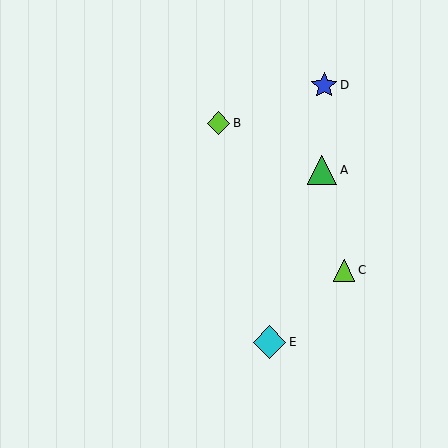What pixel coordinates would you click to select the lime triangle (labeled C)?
Click at (344, 270) to select the lime triangle C.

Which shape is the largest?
The cyan diamond (labeled E) is the largest.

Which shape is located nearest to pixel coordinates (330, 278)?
The lime triangle (labeled C) at (344, 270) is nearest to that location.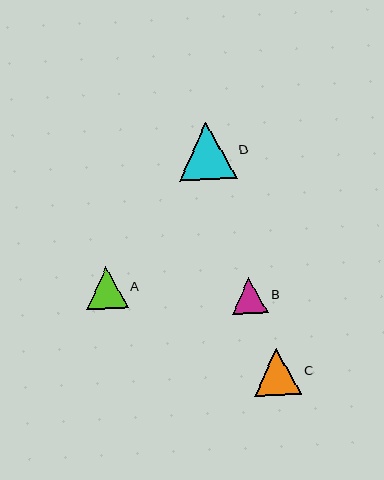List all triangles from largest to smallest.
From largest to smallest: D, C, A, B.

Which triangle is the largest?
Triangle D is the largest with a size of approximately 57 pixels.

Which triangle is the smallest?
Triangle B is the smallest with a size of approximately 36 pixels.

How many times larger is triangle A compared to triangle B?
Triangle A is approximately 1.2 times the size of triangle B.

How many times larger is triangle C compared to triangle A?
Triangle C is approximately 1.1 times the size of triangle A.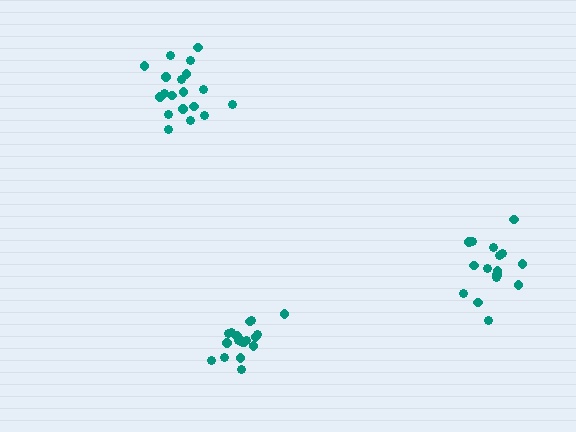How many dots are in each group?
Group 1: 19 dots, Group 2: 19 dots, Group 3: 16 dots (54 total).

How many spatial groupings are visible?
There are 3 spatial groupings.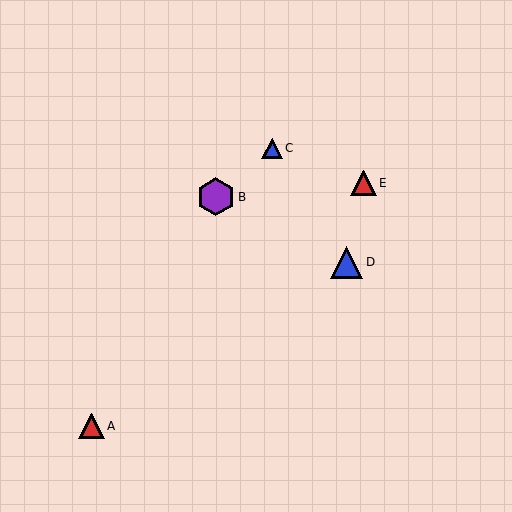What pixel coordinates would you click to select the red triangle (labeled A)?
Click at (91, 426) to select the red triangle A.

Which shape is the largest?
The purple hexagon (labeled B) is the largest.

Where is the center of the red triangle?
The center of the red triangle is at (91, 426).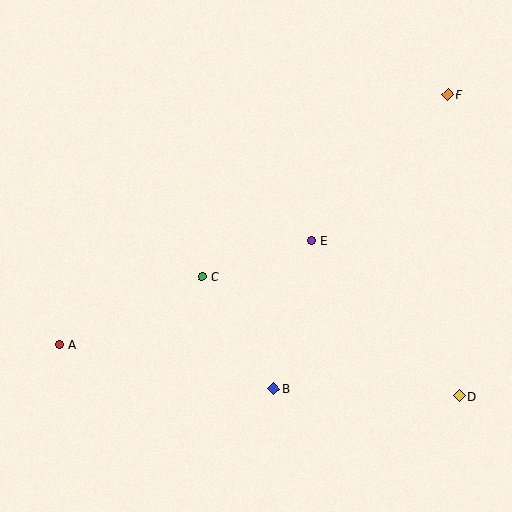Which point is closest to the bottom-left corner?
Point A is closest to the bottom-left corner.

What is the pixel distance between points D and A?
The distance between D and A is 403 pixels.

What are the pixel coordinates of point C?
Point C is at (202, 276).